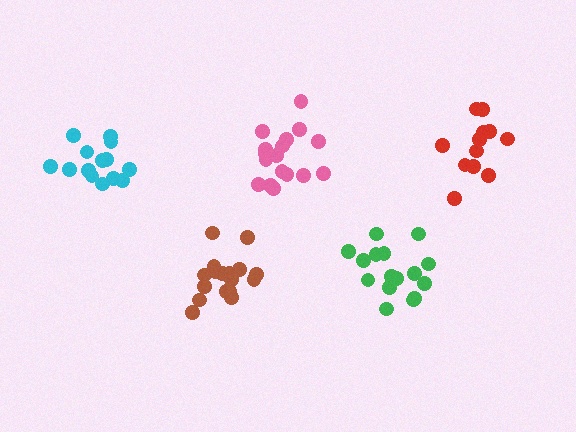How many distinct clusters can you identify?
There are 5 distinct clusters.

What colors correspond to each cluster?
The clusters are colored: green, pink, red, brown, cyan.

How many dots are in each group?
Group 1: 16 dots, Group 2: 17 dots, Group 3: 12 dots, Group 4: 17 dots, Group 5: 14 dots (76 total).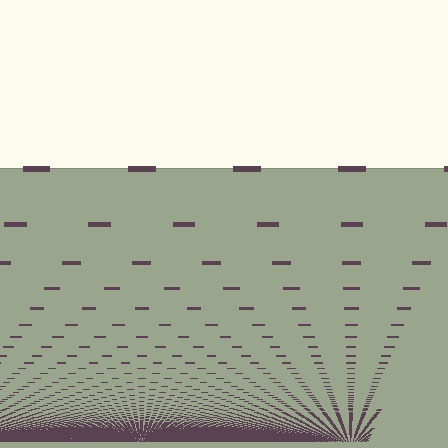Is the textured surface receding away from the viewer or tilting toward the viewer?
The surface appears to tilt toward the viewer. Texture elements get larger and sparser toward the top.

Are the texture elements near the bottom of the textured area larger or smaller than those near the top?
Smaller. The gradient is inverted — elements near the bottom are smaller and denser.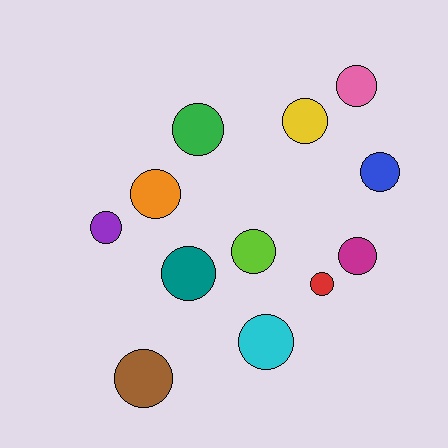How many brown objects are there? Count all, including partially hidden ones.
There is 1 brown object.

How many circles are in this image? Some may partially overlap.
There are 12 circles.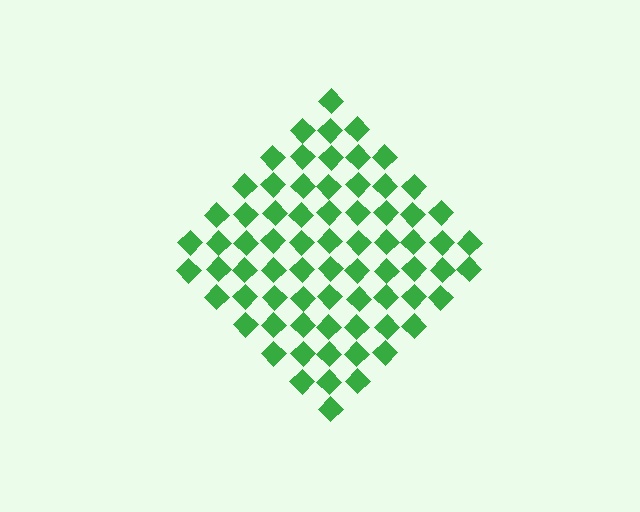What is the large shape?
The large shape is a diamond.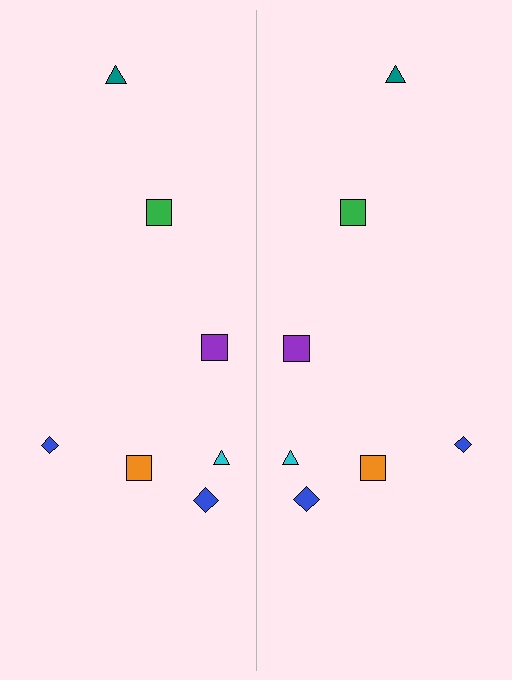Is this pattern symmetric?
Yes, this pattern has bilateral (reflection) symmetry.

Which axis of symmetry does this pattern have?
The pattern has a vertical axis of symmetry running through the center of the image.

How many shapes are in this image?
There are 14 shapes in this image.